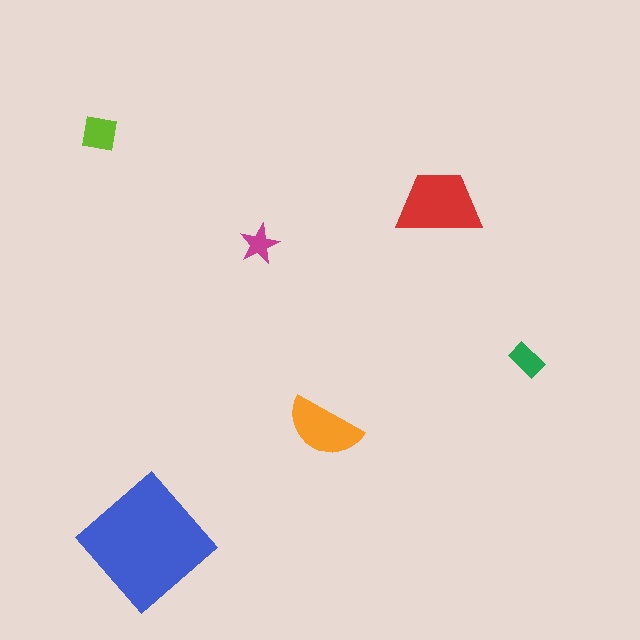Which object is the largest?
The blue diamond.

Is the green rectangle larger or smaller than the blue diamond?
Smaller.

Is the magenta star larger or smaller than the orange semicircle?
Smaller.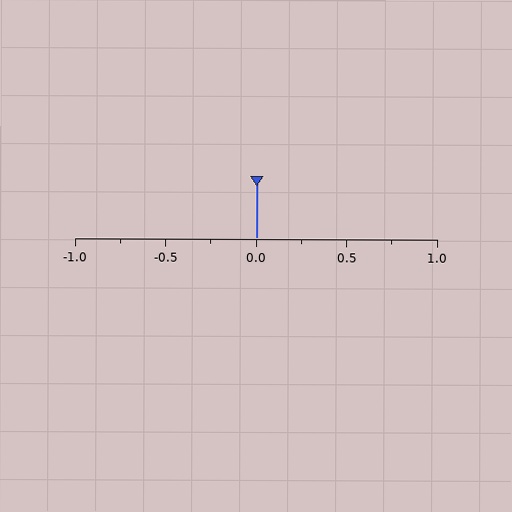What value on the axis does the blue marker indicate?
The marker indicates approximately 0.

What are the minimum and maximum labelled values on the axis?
The axis runs from -1.0 to 1.0.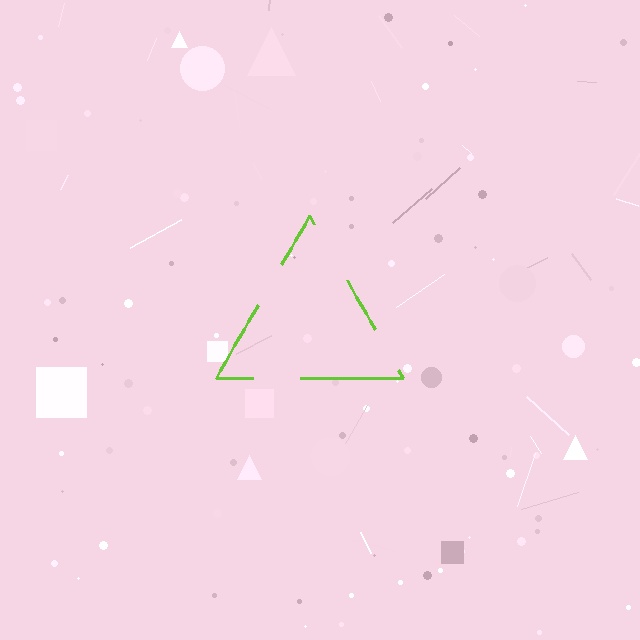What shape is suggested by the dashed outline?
The dashed outline suggests a triangle.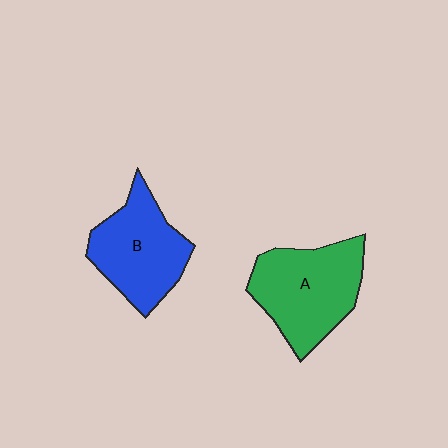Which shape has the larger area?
Shape A (green).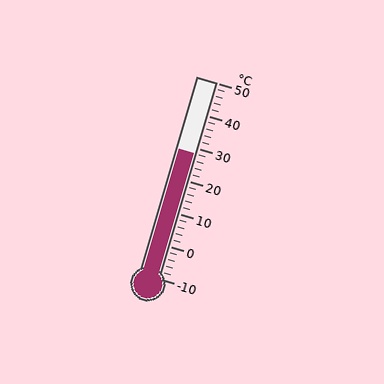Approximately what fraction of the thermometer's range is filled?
The thermometer is filled to approximately 65% of its range.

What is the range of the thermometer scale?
The thermometer scale ranges from -10°C to 50°C.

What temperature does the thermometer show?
The thermometer shows approximately 28°C.